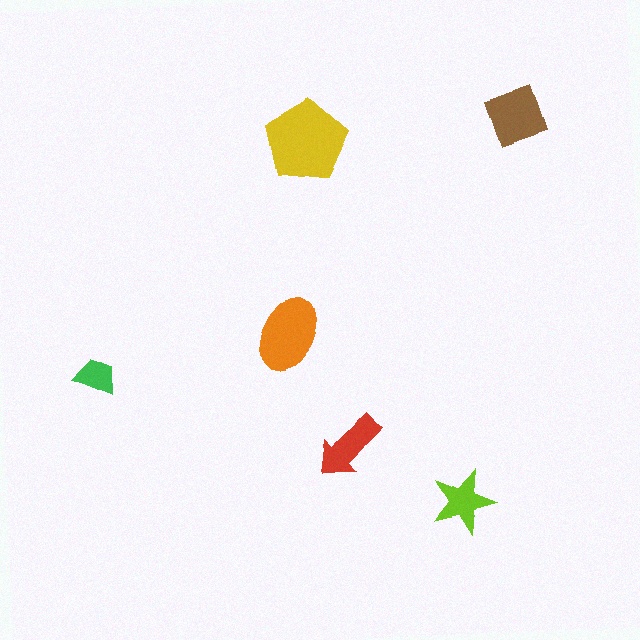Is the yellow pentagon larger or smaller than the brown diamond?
Larger.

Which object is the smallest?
The green trapezoid.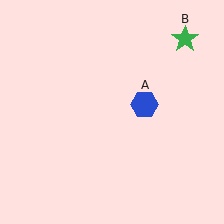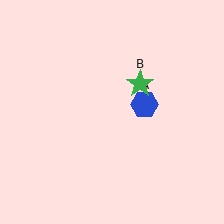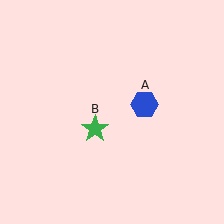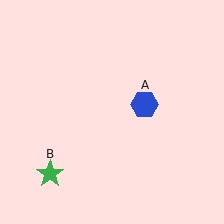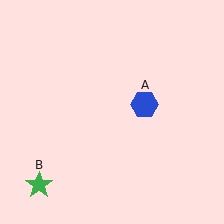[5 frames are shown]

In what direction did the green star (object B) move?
The green star (object B) moved down and to the left.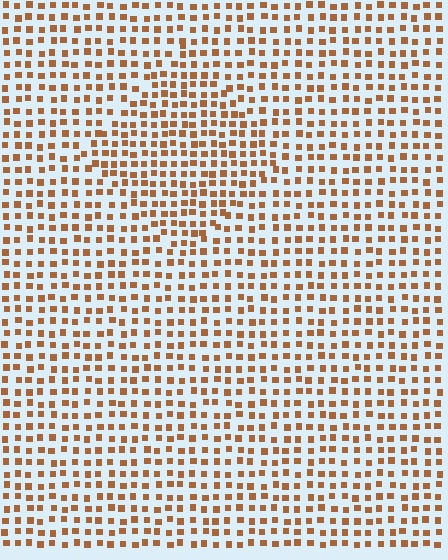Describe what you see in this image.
The image contains small brown elements arranged at two different densities. A diamond-shaped region is visible where the elements are more densely packed than the surrounding area.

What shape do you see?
I see a diamond.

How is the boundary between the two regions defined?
The boundary is defined by a change in element density (approximately 1.4x ratio). All elements are the same color, size, and shape.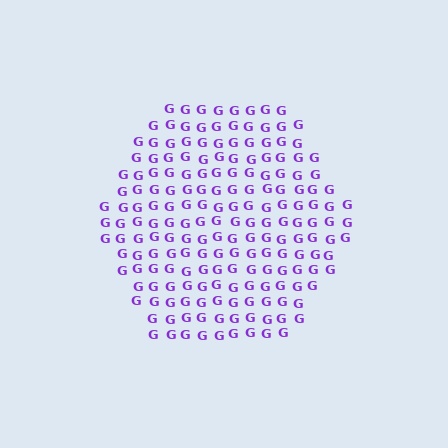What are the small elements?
The small elements are letter G's.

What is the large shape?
The large shape is a hexagon.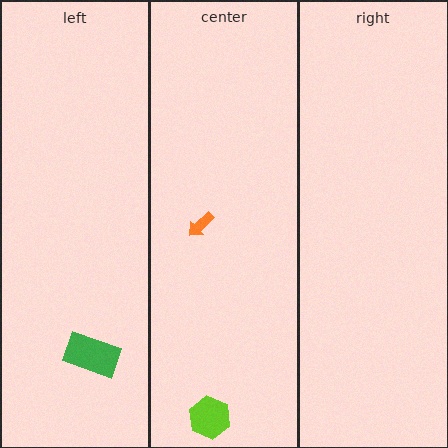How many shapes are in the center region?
2.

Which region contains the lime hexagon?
The center region.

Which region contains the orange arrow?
The center region.